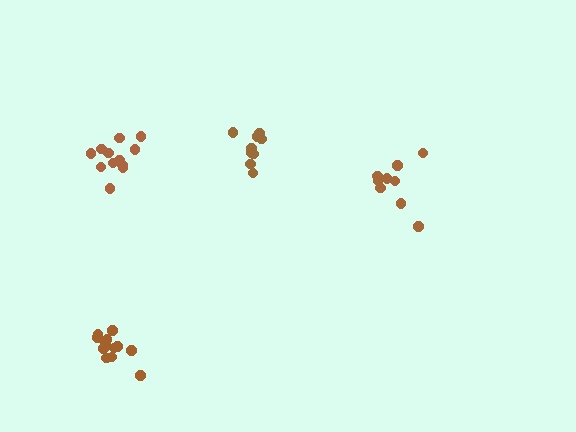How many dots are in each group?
Group 1: 9 dots, Group 2: 12 dots, Group 3: 13 dots, Group 4: 9 dots (43 total).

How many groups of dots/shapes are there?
There are 4 groups.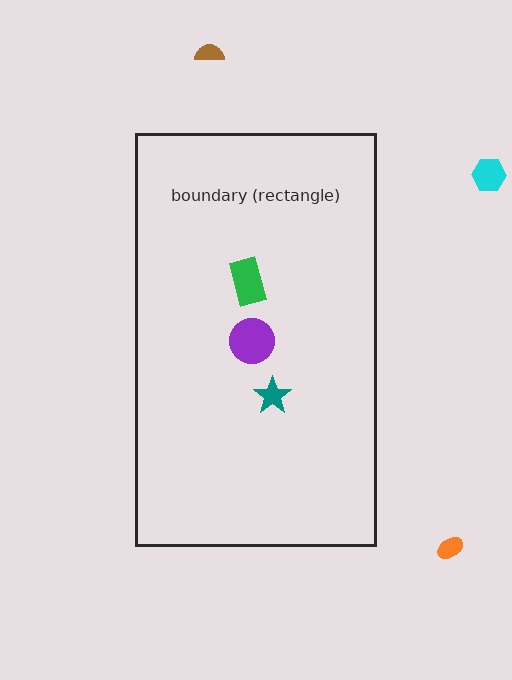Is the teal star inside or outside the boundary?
Inside.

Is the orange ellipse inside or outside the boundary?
Outside.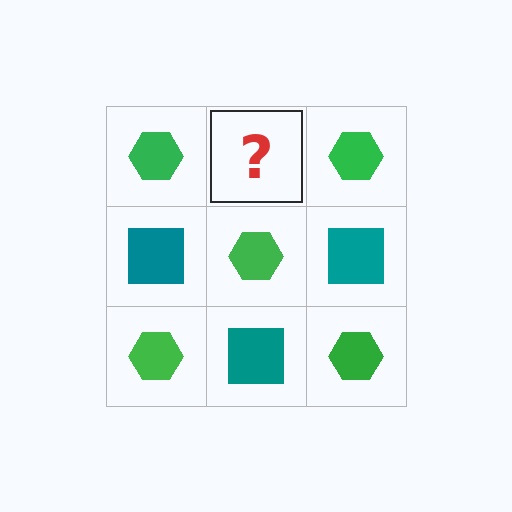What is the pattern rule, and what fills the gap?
The rule is that it alternates green hexagon and teal square in a checkerboard pattern. The gap should be filled with a teal square.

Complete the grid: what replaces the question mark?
The question mark should be replaced with a teal square.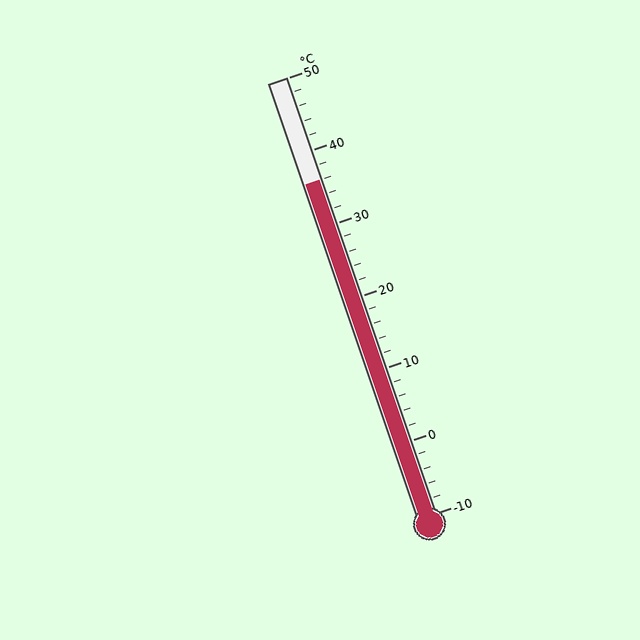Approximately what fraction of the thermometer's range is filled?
The thermometer is filled to approximately 75% of its range.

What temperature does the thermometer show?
The thermometer shows approximately 36°C.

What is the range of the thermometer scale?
The thermometer scale ranges from -10°C to 50°C.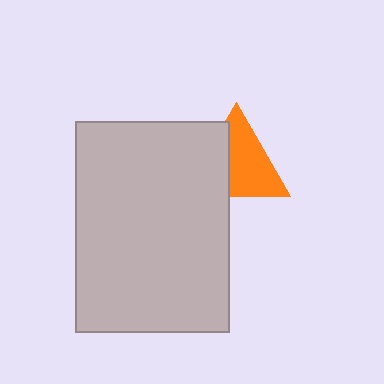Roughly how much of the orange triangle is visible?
About half of it is visible (roughly 62%).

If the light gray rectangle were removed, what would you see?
You would see the complete orange triangle.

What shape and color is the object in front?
The object in front is a light gray rectangle.